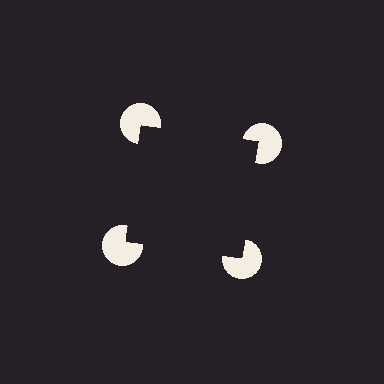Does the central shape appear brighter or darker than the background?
It typically appears slightly darker than the background, even though no actual brightness change is drawn.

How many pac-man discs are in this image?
There are 4 — one at each vertex of the illusory square.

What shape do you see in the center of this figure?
An illusory square — its edges are inferred from the aligned wedge cuts in the pac-man discs, not physically drawn.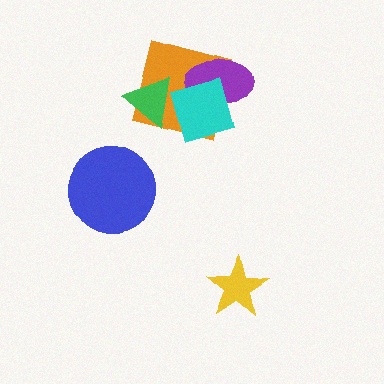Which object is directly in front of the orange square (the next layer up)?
The purple ellipse is directly in front of the orange square.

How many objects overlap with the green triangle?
2 objects overlap with the green triangle.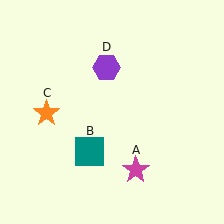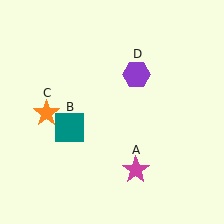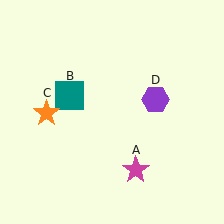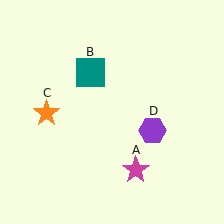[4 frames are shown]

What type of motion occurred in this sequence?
The teal square (object B), purple hexagon (object D) rotated clockwise around the center of the scene.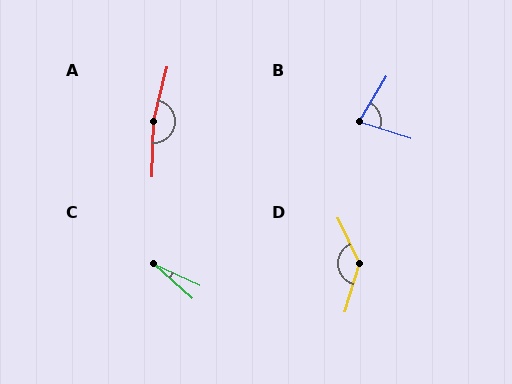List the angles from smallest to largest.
C (17°), B (76°), D (139°), A (168°).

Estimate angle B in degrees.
Approximately 76 degrees.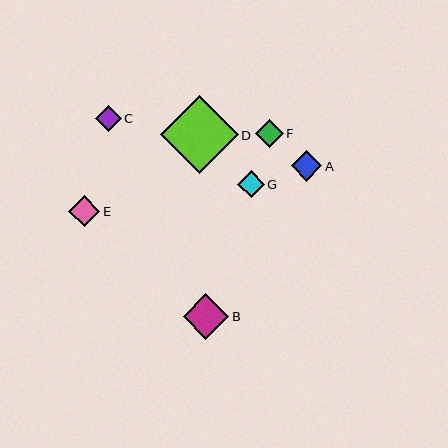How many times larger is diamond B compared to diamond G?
Diamond B is approximately 1.7 times the size of diamond G.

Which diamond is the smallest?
Diamond C is the smallest with a size of approximately 26 pixels.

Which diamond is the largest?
Diamond D is the largest with a size of approximately 78 pixels.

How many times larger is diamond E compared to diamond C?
Diamond E is approximately 1.2 times the size of diamond C.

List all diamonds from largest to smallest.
From largest to smallest: D, B, E, A, F, G, C.